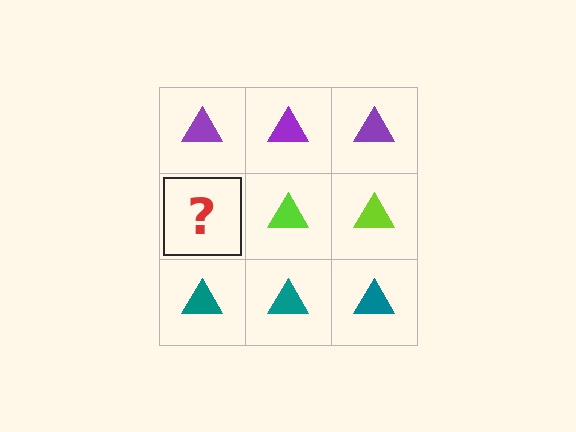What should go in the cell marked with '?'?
The missing cell should contain a lime triangle.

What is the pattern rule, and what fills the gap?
The rule is that each row has a consistent color. The gap should be filled with a lime triangle.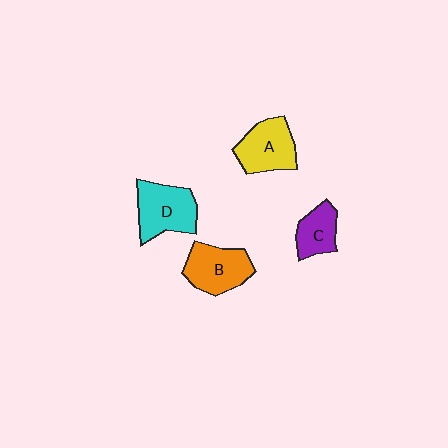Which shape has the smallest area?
Shape C (purple).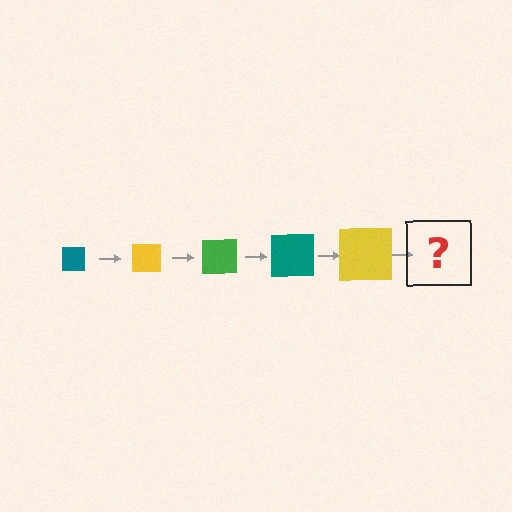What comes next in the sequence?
The next element should be a green square, larger than the previous one.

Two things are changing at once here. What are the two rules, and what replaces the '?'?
The two rules are that the square grows larger each step and the color cycles through teal, yellow, and green. The '?' should be a green square, larger than the previous one.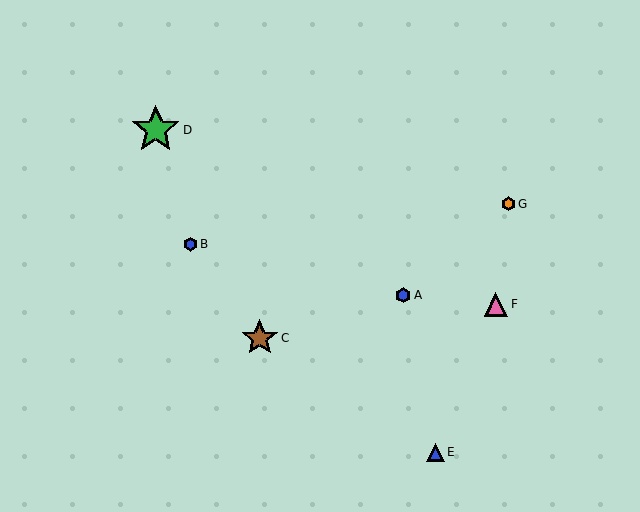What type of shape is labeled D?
Shape D is a green star.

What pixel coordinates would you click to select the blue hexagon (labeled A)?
Click at (403, 295) to select the blue hexagon A.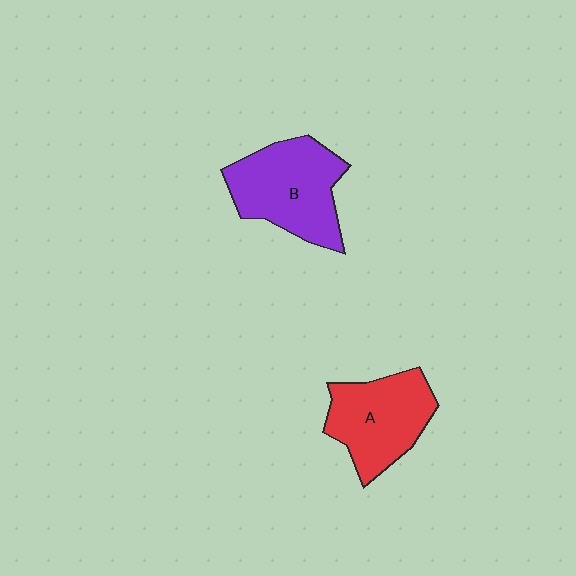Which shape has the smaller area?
Shape A (red).